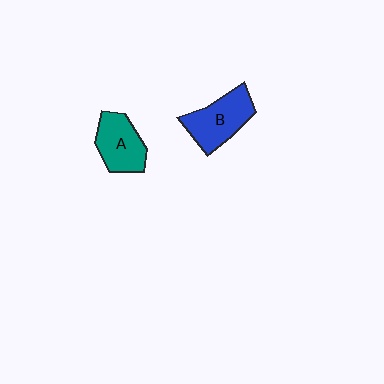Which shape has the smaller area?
Shape A (teal).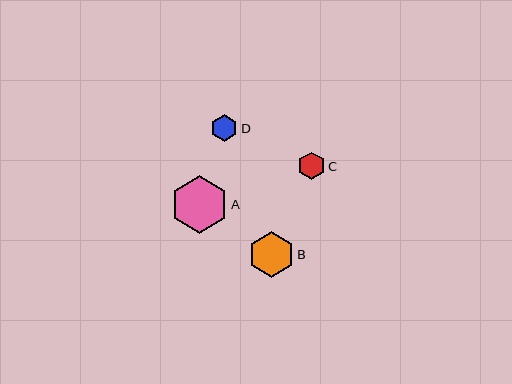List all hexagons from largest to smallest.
From largest to smallest: A, B, C, D.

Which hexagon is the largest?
Hexagon A is the largest with a size of approximately 58 pixels.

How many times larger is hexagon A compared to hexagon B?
Hexagon A is approximately 1.3 times the size of hexagon B.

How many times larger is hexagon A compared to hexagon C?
Hexagon A is approximately 2.1 times the size of hexagon C.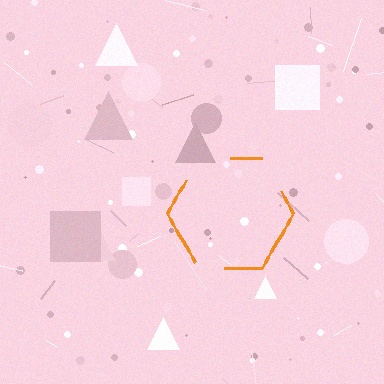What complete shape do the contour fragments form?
The contour fragments form a hexagon.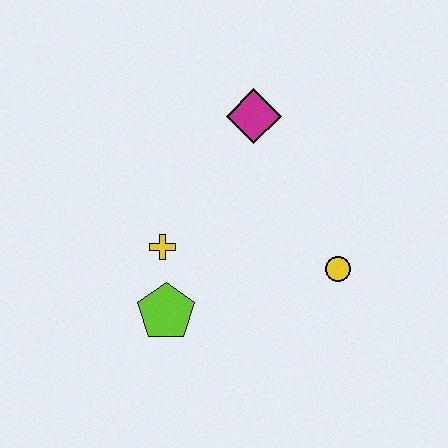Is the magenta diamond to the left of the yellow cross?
No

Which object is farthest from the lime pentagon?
The magenta diamond is farthest from the lime pentagon.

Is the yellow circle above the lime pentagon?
Yes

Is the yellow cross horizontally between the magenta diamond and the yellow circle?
No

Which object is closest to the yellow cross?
The lime pentagon is closest to the yellow cross.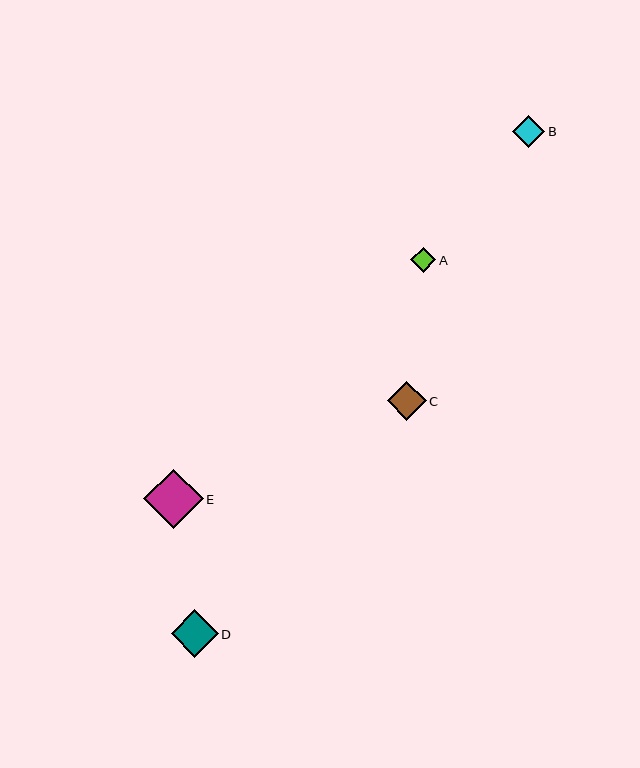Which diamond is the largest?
Diamond E is the largest with a size of approximately 59 pixels.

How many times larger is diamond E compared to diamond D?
Diamond E is approximately 1.3 times the size of diamond D.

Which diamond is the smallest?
Diamond A is the smallest with a size of approximately 24 pixels.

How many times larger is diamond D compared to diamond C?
Diamond D is approximately 1.2 times the size of diamond C.